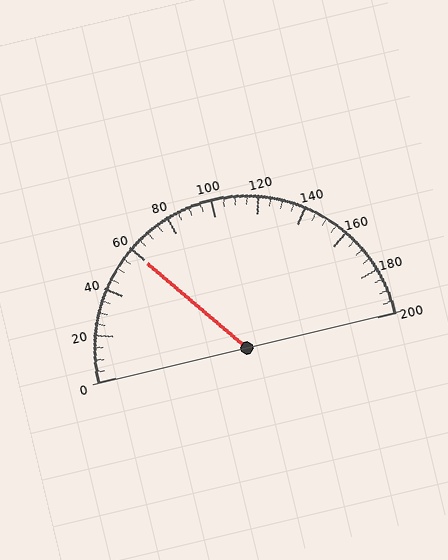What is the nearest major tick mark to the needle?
The nearest major tick mark is 60.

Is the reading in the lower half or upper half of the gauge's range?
The reading is in the lower half of the range (0 to 200).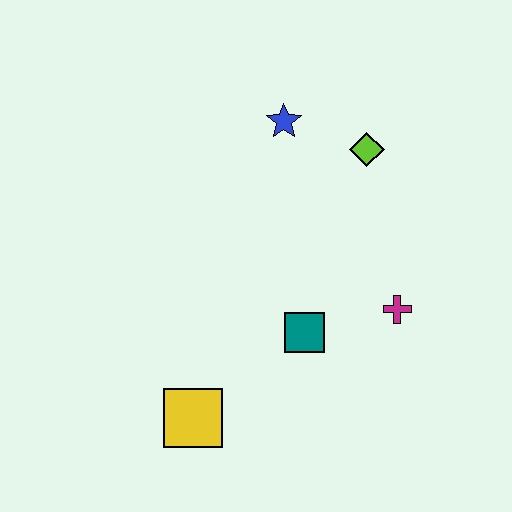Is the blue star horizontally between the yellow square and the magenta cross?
Yes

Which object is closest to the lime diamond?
The blue star is closest to the lime diamond.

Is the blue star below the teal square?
No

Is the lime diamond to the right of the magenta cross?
No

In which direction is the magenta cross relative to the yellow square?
The magenta cross is to the right of the yellow square.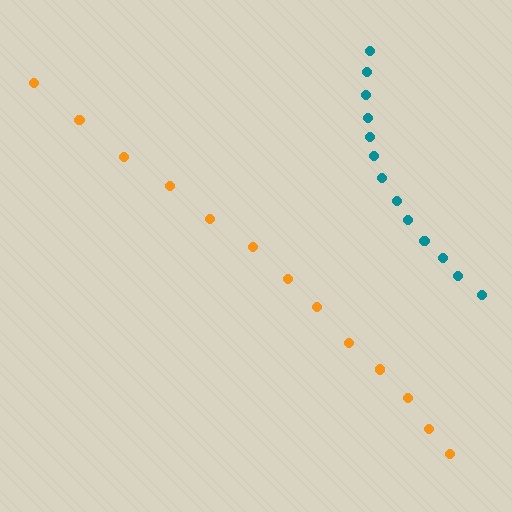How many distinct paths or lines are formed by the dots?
There are 2 distinct paths.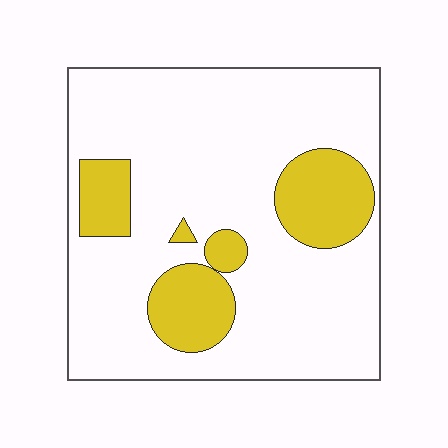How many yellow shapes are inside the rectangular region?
5.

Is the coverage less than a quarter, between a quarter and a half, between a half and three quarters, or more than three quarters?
Less than a quarter.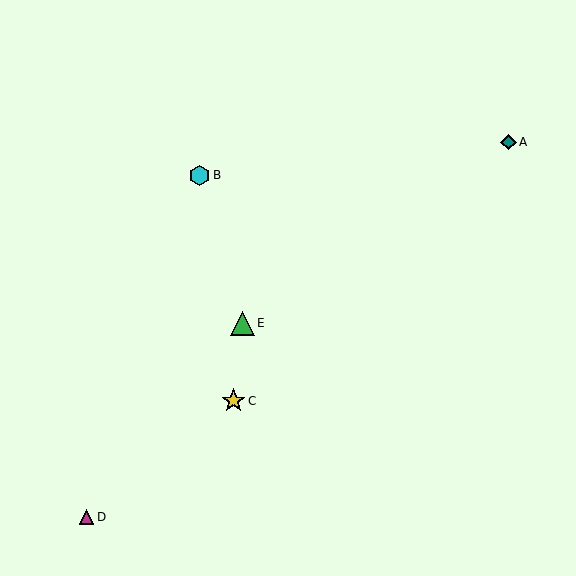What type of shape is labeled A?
Shape A is a teal diamond.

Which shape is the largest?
The green triangle (labeled E) is the largest.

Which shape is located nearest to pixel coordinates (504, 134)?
The teal diamond (labeled A) at (509, 142) is nearest to that location.